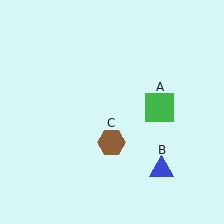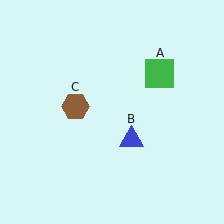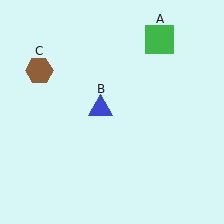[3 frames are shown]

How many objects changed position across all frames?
3 objects changed position: green square (object A), blue triangle (object B), brown hexagon (object C).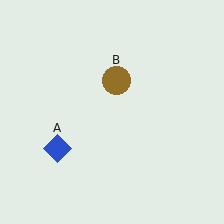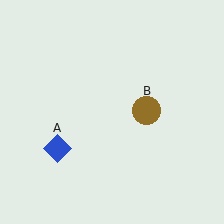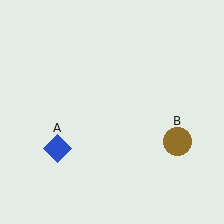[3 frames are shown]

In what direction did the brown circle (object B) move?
The brown circle (object B) moved down and to the right.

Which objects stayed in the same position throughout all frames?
Blue diamond (object A) remained stationary.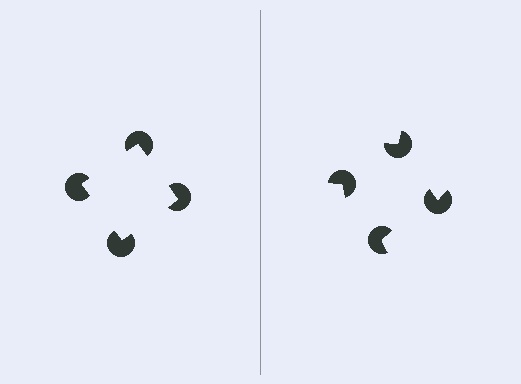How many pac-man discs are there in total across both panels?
8 — 4 on each side.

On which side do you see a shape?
An illusory square appears on the left side. On the right side the wedge cuts are rotated, so no coherent shape forms.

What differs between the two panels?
The pac-man discs are positioned identically on both sides; only the wedge orientations differ. On the left they align to a square; on the right they are misaligned.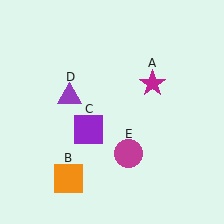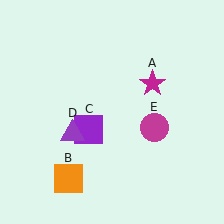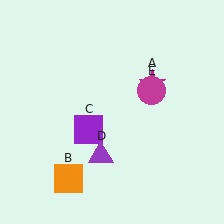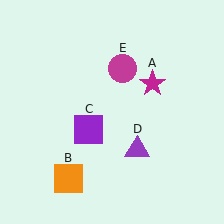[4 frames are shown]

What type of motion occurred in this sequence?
The purple triangle (object D), magenta circle (object E) rotated counterclockwise around the center of the scene.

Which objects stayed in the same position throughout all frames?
Magenta star (object A) and orange square (object B) and purple square (object C) remained stationary.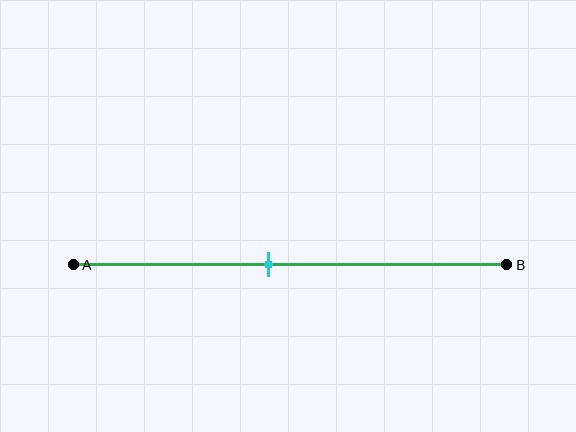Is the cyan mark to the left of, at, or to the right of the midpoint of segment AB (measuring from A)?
The cyan mark is to the left of the midpoint of segment AB.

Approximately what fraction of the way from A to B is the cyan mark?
The cyan mark is approximately 45% of the way from A to B.